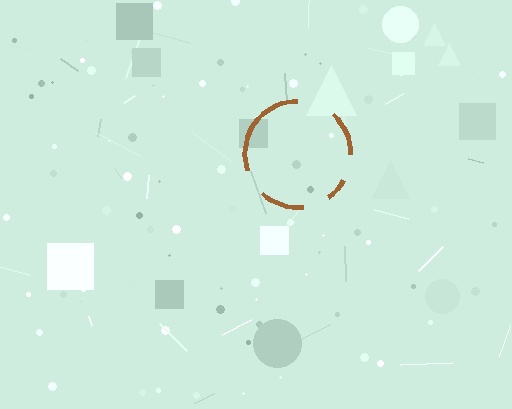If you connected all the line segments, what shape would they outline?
They would outline a circle.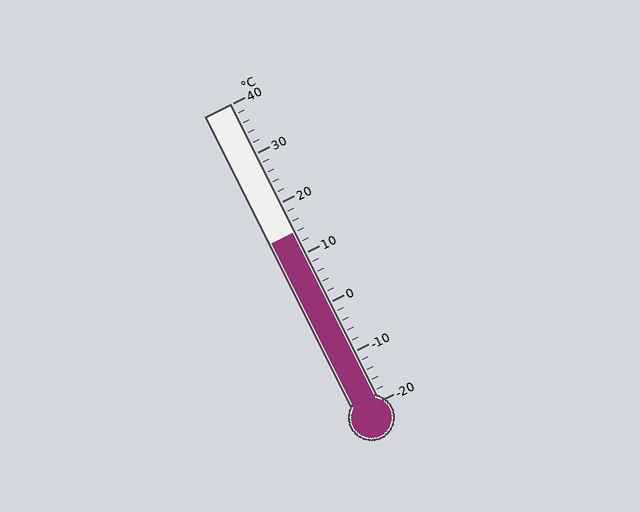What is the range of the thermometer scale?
The thermometer scale ranges from -20°C to 40°C.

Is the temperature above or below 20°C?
The temperature is below 20°C.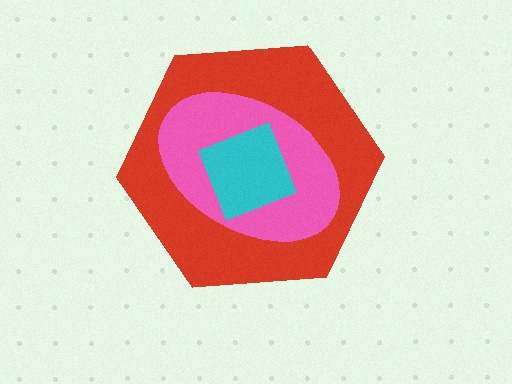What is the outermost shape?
The red hexagon.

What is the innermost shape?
The cyan diamond.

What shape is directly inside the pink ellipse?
The cyan diamond.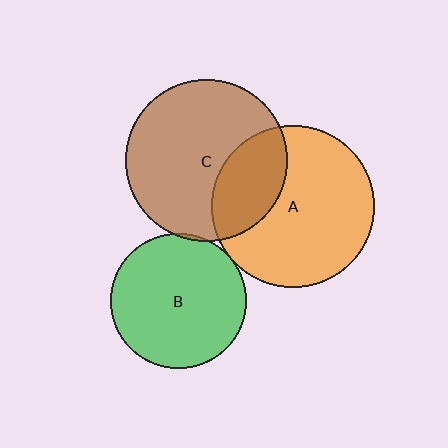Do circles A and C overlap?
Yes.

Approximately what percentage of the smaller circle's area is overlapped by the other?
Approximately 30%.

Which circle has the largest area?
Circle C (brown).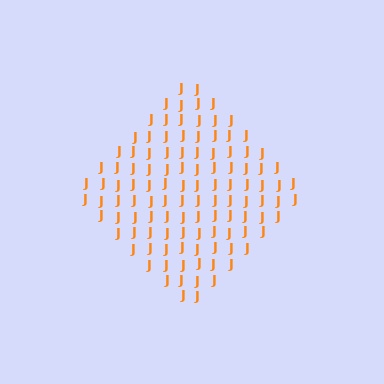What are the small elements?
The small elements are letter J's.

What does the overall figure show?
The overall figure shows a diamond.